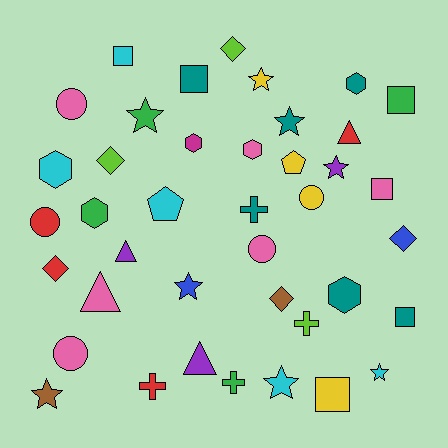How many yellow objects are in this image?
There are 4 yellow objects.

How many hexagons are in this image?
There are 6 hexagons.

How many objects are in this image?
There are 40 objects.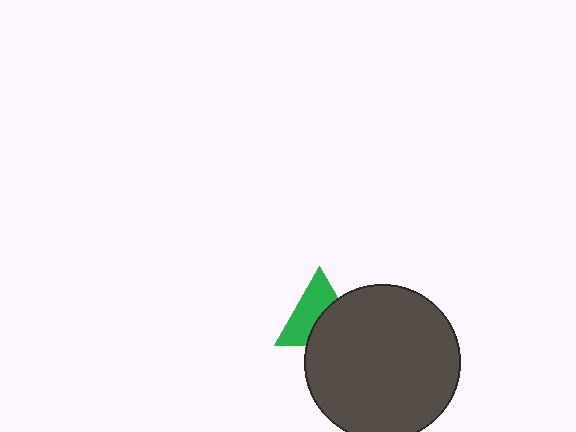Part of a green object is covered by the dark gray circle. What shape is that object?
It is a triangle.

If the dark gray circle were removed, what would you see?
You would see the complete green triangle.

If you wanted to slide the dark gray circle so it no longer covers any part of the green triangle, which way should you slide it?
Slide it toward the lower-right — that is the most direct way to separate the two shapes.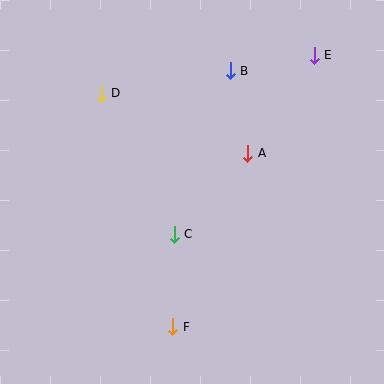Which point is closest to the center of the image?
Point C at (174, 234) is closest to the center.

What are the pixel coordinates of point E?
Point E is at (314, 55).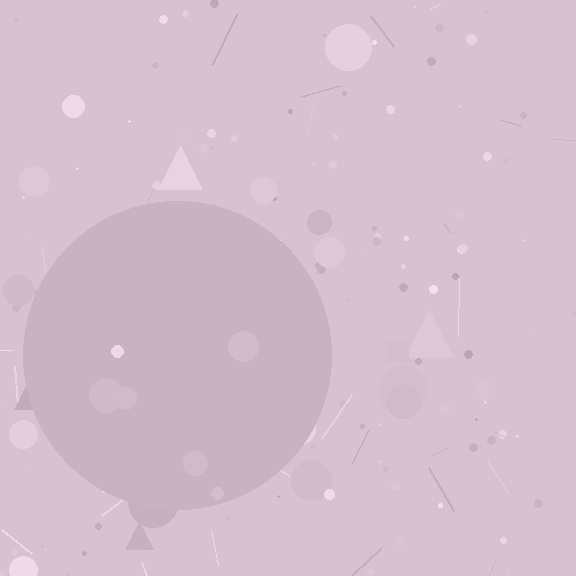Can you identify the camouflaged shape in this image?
The camouflaged shape is a circle.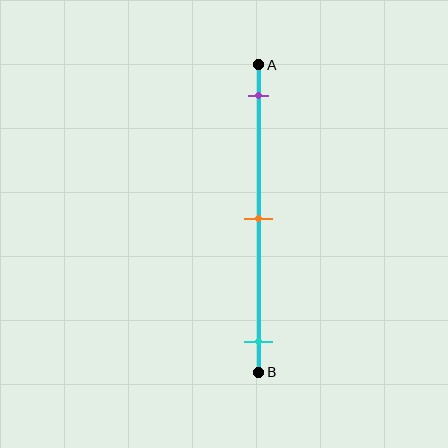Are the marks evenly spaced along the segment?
Yes, the marks are approximately evenly spaced.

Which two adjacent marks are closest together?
The purple and orange marks are the closest adjacent pair.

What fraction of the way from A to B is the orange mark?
The orange mark is approximately 50% (0.5) of the way from A to B.